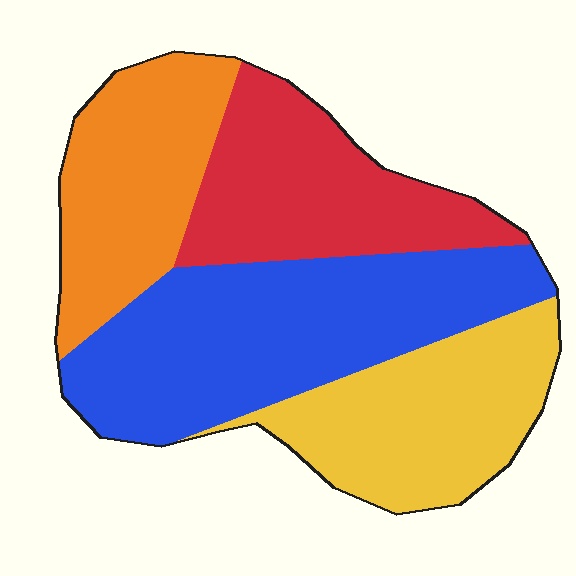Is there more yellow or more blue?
Blue.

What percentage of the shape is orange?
Orange covers around 20% of the shape.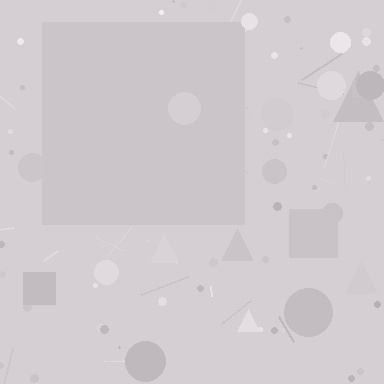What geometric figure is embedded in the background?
A square is embedded in the background.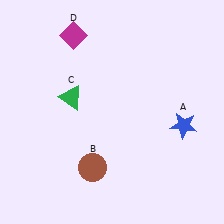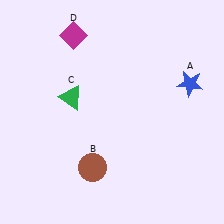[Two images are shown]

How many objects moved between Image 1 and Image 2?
1 object moved between the two images.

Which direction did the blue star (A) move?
The blue star (A) moved up.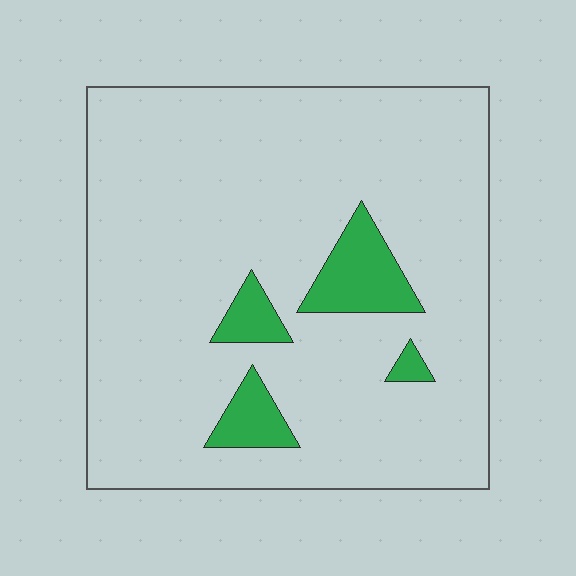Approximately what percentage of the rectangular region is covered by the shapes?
Approximately 10%.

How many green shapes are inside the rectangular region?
4.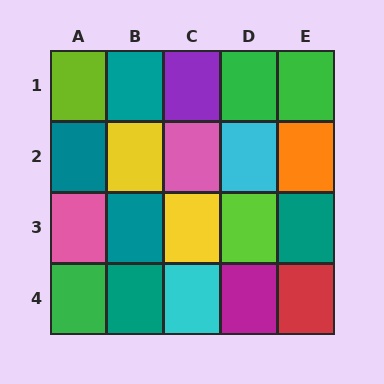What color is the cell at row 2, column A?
Teal.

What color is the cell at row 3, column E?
Teal.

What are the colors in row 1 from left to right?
Lime, teal, purple, green, green.